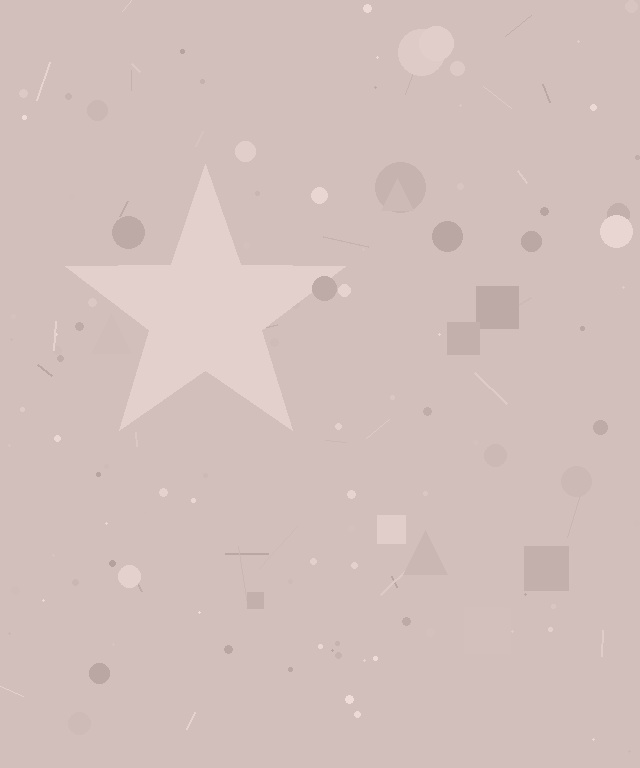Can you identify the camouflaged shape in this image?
The camouflaged shape is a star.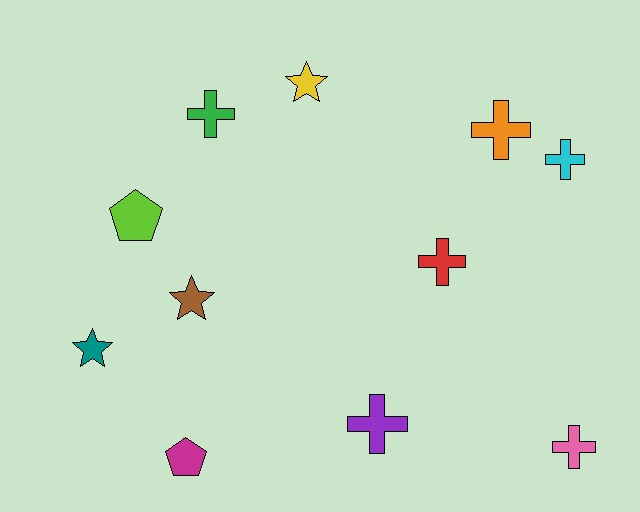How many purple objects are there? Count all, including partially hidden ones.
There is 1 purple object.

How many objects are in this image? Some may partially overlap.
There are 11 objects.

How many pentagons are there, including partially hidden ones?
There are 2 pentagons.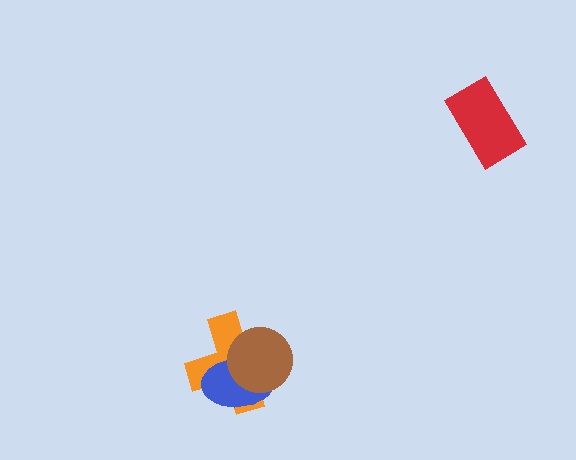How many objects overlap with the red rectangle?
0 objects overlap with the red rectangle.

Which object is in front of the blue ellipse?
The brown circle is in front of the blue ellipse.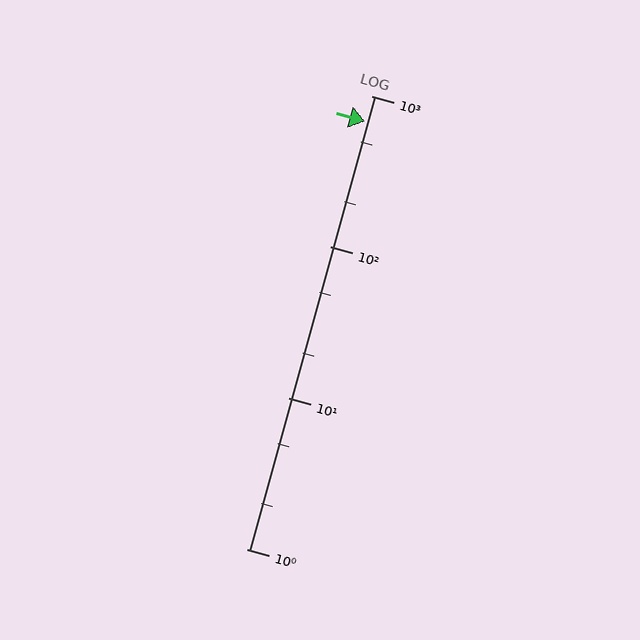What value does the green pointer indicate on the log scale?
The pointer indicates approximately 680.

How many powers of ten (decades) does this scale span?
The scale spans 3 decades, from 1 to 1000.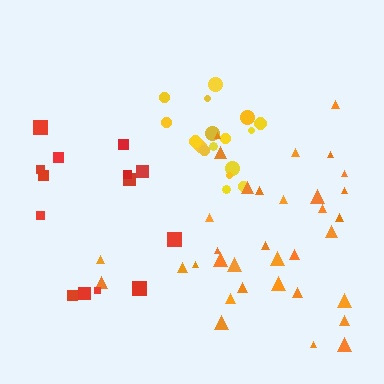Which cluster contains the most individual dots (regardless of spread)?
Orange (35).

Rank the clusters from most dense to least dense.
yellow, orange, red.